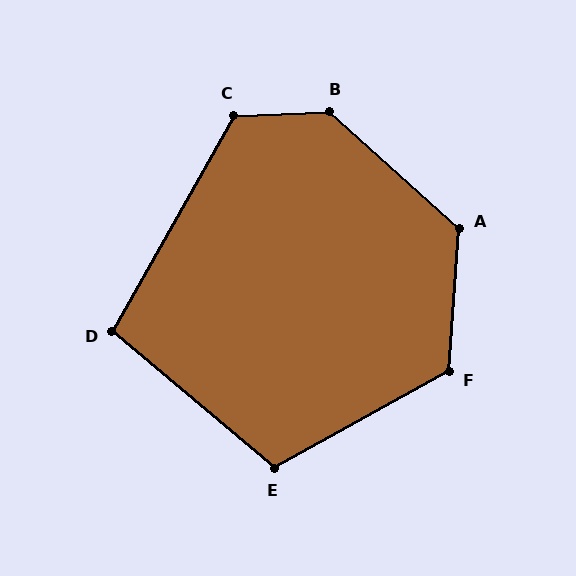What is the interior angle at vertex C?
Approximately 121 degrees (obtuse).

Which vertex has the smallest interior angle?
D, at approximately 101 degrees.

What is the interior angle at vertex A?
Approximately 128 degrees (obtuse).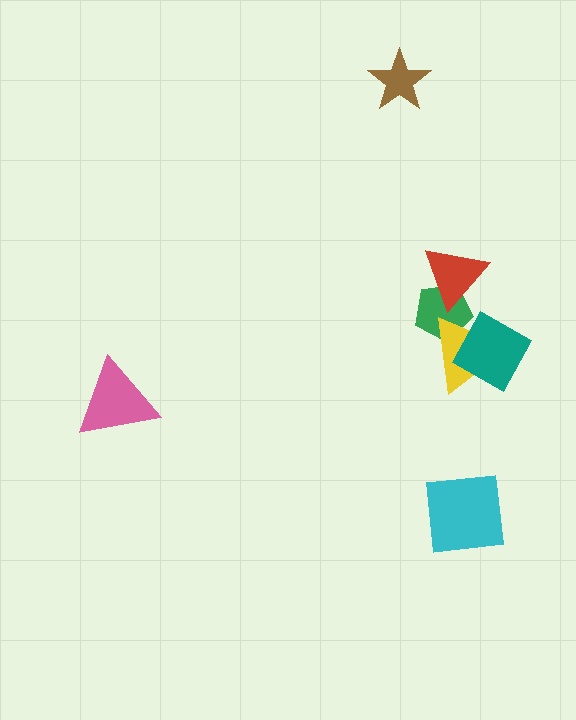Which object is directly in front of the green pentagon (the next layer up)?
The yellow triangle is directly in front of the green pentagon.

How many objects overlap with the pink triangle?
0 objects overlap with the pink triangle.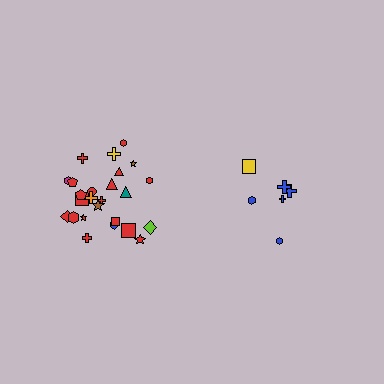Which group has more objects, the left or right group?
The left group.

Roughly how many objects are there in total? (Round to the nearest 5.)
Roughly 30 objects in total.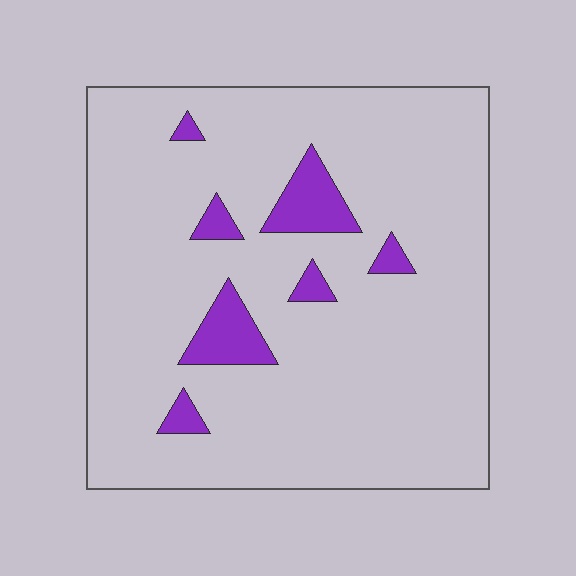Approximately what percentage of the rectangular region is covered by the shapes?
Approximately 10%.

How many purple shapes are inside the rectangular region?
7.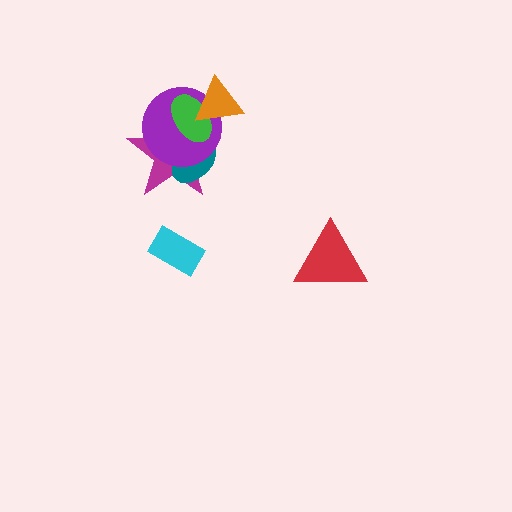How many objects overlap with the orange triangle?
3 objects overlap with the orange triangle.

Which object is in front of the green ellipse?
The orange triangle is in front of the green ellipse.